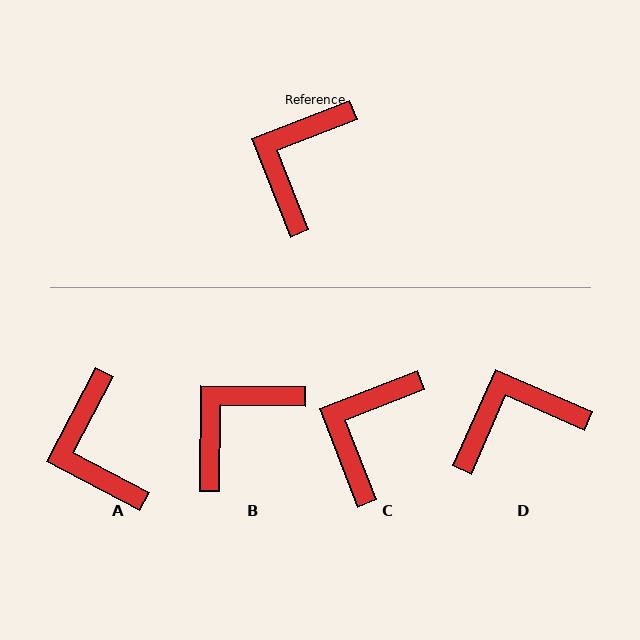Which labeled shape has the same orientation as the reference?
C.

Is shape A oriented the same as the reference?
No, it is off by about 41 degrees.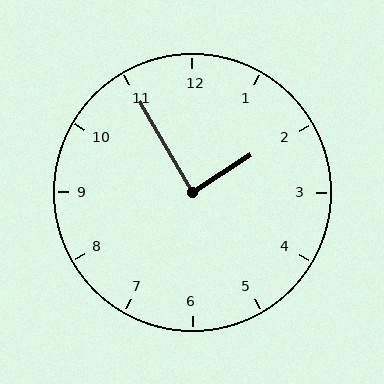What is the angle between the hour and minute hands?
Approximately 88 degrees.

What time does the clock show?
1:55.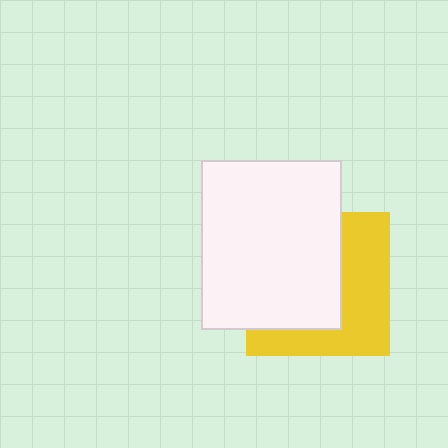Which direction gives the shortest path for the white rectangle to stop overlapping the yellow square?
Moving left gives the shortest separation.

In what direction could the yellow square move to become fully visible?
The yellow square could move right. That would shift it out from behind the white rectangle entirely.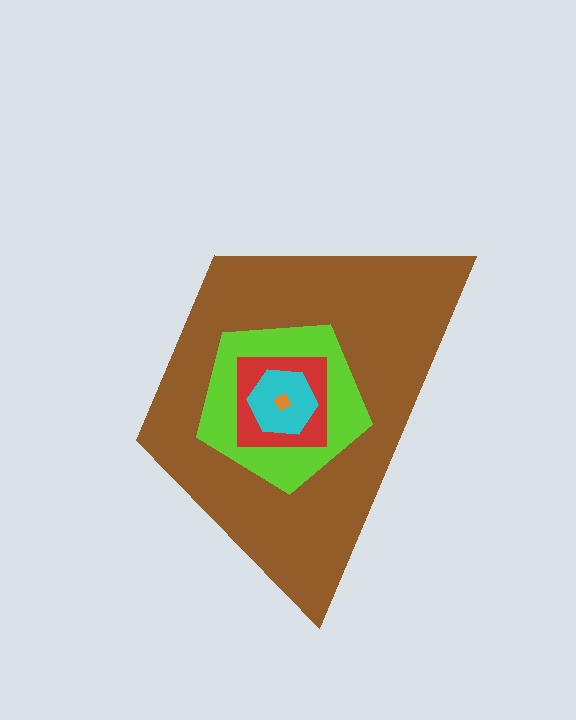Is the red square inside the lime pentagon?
Yes.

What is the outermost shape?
The brown trapezoid.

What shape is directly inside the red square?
The cyan hexagon.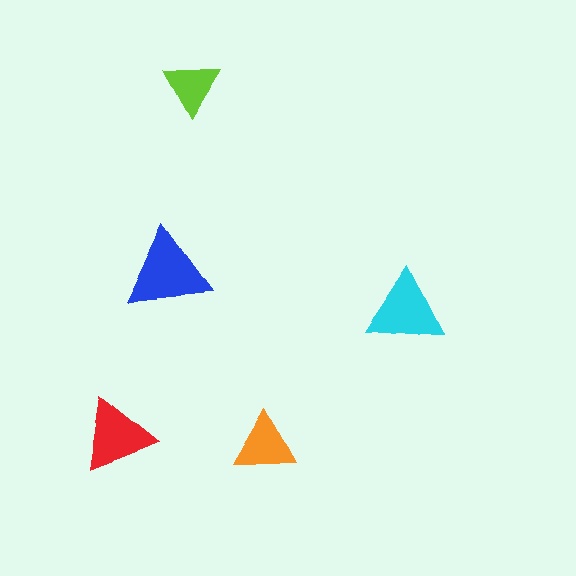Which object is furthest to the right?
The cyan triangle is rightmost.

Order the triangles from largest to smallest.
the blue one, the cyan one, the red one, the orange one, the lime one.